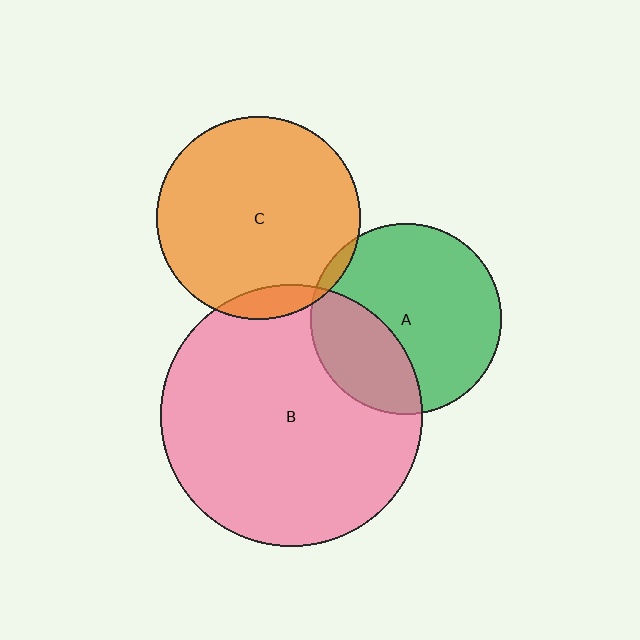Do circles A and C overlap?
Yes.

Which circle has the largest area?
Circle B (pink).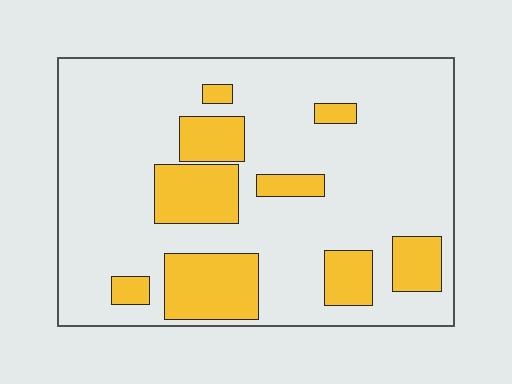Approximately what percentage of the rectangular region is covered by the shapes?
Approximately 25%.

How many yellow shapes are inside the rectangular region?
9.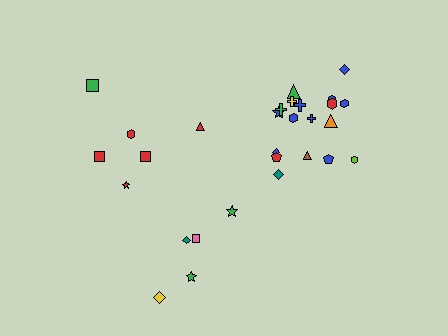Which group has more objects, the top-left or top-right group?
The top-right group.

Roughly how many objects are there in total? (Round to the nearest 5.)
Roughly 30 objects in total.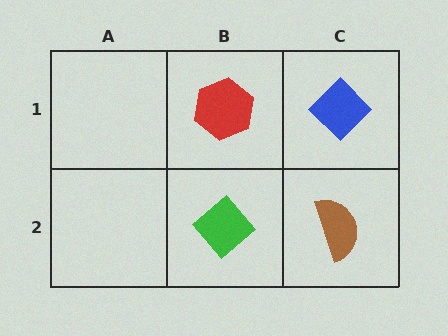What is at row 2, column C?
A brown semicircle.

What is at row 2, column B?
A green diamond.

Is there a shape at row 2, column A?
No, that cell is empty.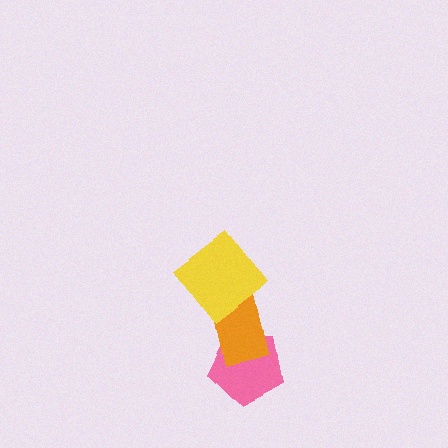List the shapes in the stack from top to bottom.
From top to bottom: the yellow diamond, the orange rectangle, the pink pentagon.